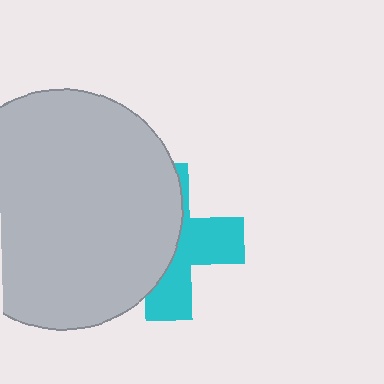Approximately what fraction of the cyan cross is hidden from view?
Roughly 54% of the cyan cross is hidden behind the light gray circle.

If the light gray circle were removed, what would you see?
You would see the complete cyan cross.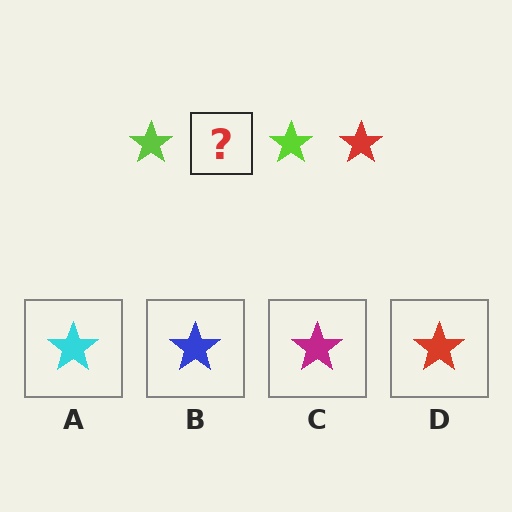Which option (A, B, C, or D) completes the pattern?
D.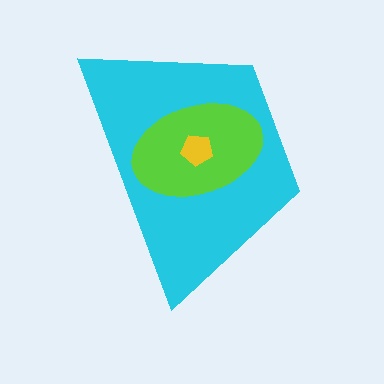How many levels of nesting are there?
3.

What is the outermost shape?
The cyan trapezoid.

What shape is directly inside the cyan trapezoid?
The lime ellipse.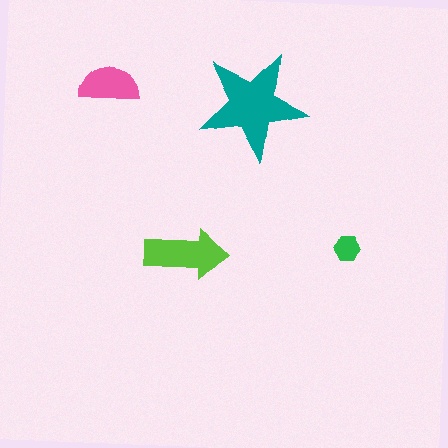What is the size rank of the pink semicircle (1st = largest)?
3rd.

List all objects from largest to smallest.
The teal star, the lime arrow, the pink semicircle, the green hexagon.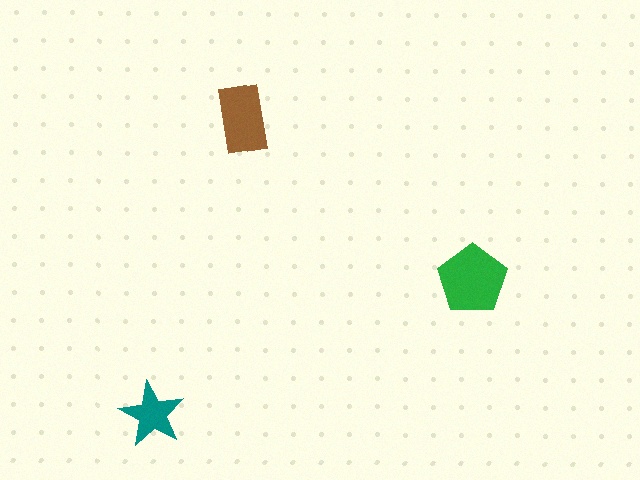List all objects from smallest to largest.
The teal star, the brown rectangle, the green pentagon.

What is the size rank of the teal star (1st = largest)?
3rd.